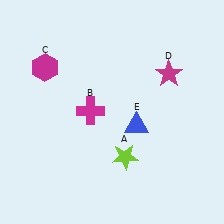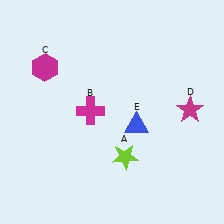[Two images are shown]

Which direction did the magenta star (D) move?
The magenta star (D) moved down.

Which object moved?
The magenta star (D) moved down.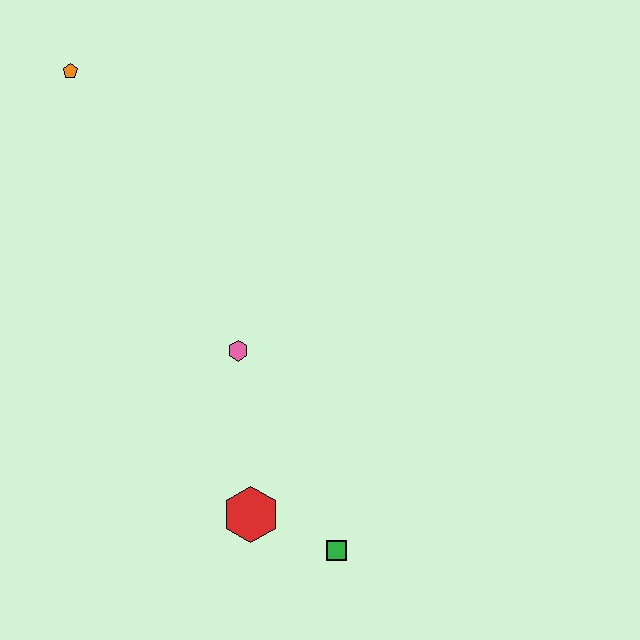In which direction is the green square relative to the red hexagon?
The green square is to the right of the red hexagon.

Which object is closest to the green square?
The red hexagon is closest to the green square.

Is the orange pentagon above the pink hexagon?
Yes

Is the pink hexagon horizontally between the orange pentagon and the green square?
Yes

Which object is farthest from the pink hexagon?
The orange pentagon is farthest from the pink hexagon.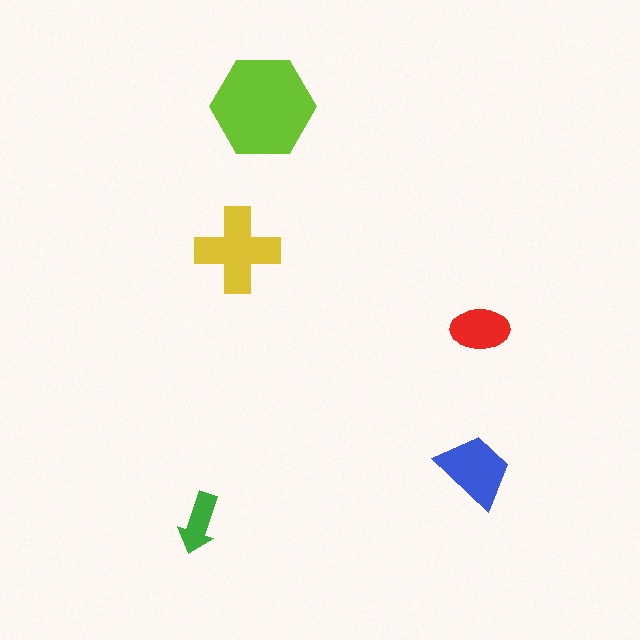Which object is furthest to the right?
The red ellipse is rightmost.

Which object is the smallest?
The green arrow.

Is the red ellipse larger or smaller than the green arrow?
Larger.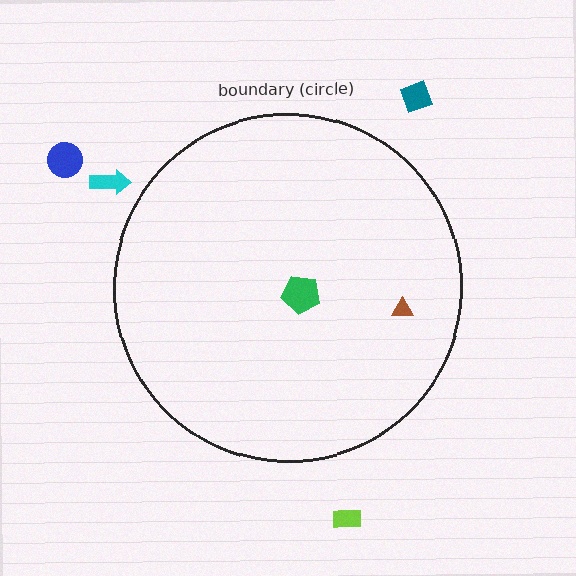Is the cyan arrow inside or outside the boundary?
Outside.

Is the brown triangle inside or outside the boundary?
Inside.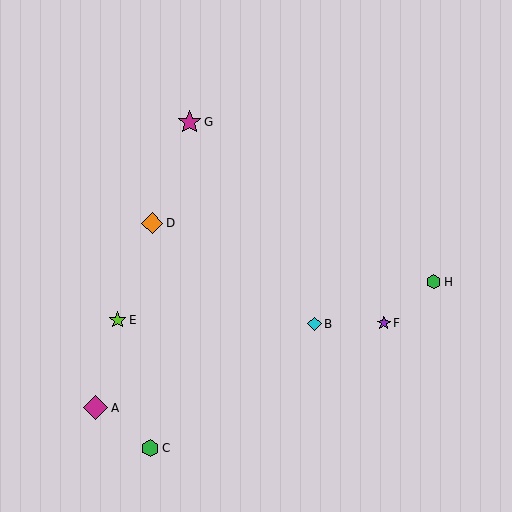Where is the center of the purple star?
The center of the purple star is at (384, 323).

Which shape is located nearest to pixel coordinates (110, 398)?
The magenta diamond (labeled A) at (95, 408) is nearest to that location.